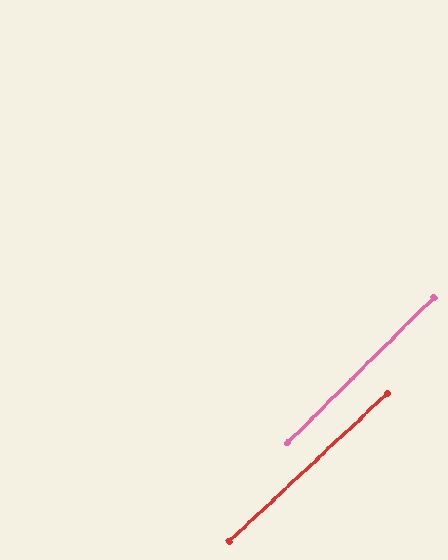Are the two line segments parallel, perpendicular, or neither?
Parallel — their directions differ by only 1.3°.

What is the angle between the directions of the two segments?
Approximately 1 degree.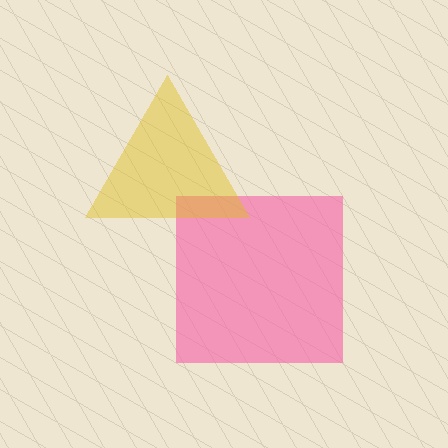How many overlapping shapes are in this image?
There are 2 overlapping shapes in the image.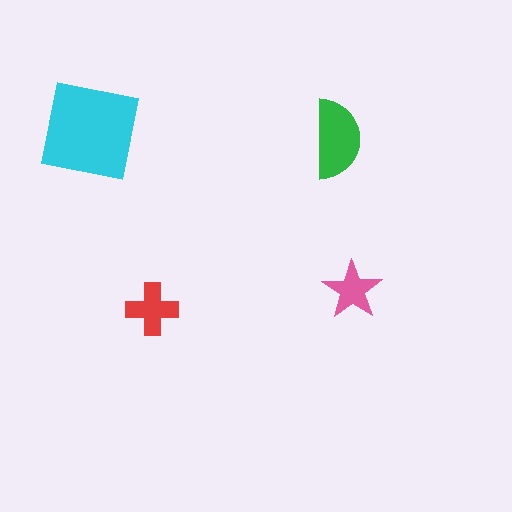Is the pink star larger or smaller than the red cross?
Smaller.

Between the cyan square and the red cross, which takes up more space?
The cyan square.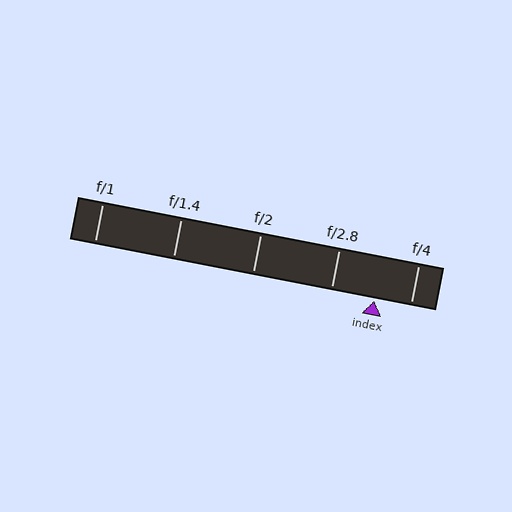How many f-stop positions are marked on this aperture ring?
There are 5 f-stop positions marked.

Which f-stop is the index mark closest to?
The index mark is closest to f/4.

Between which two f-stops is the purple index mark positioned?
The index mark is between f/2.8 and f/4.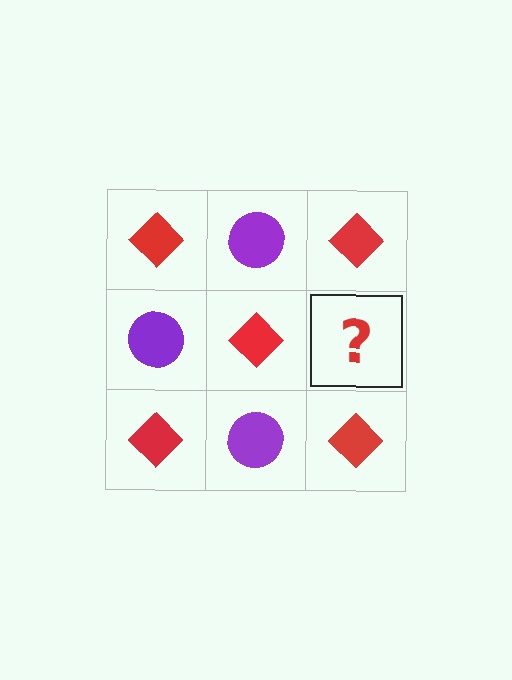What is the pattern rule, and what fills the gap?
The rule is that it alternates red diamond and purple circle in a checkerboard pattern. The gap should be filled with a purple circle.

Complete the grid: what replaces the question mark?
The question mark should be replaced with a purple circle.